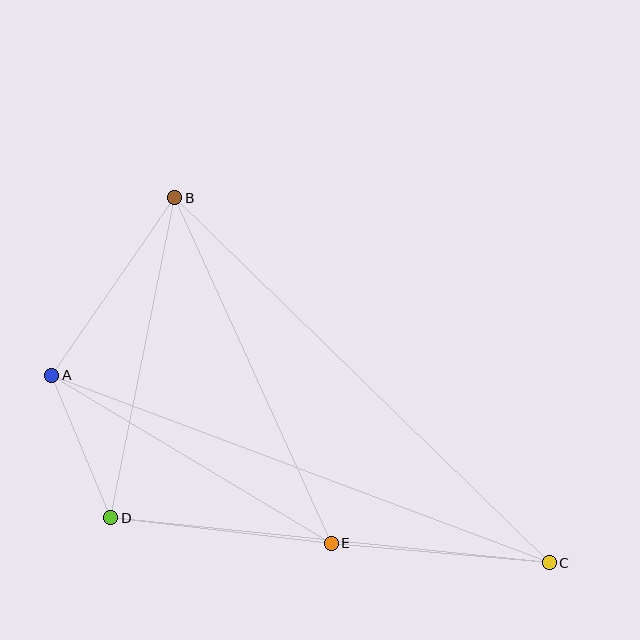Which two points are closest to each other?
Points A and D are closest to each other.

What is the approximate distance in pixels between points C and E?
The distance between C and E is approximately 219 pixels.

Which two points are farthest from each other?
Points A and C are farthest from each other.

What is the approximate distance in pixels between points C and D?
The distance between C and D is approximately 441 pixels.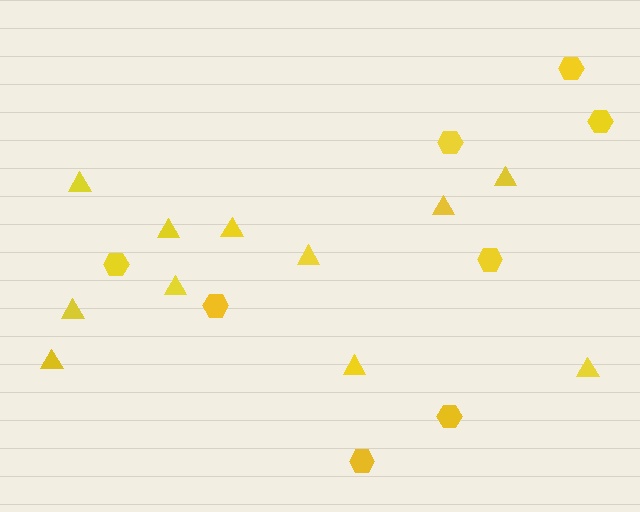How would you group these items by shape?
There are 2 groups: one group of hexagons (8) and one group of triangles (11).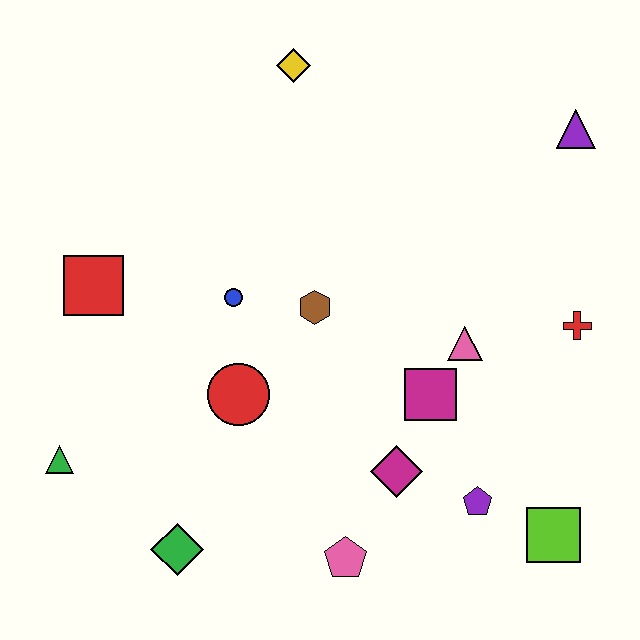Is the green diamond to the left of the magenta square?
Yes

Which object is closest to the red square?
The blue circle is closest to the red square.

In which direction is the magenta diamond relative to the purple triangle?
The magenta diamond is below the purple triangle.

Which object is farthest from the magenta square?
The green triangle is farthest from the magenta square.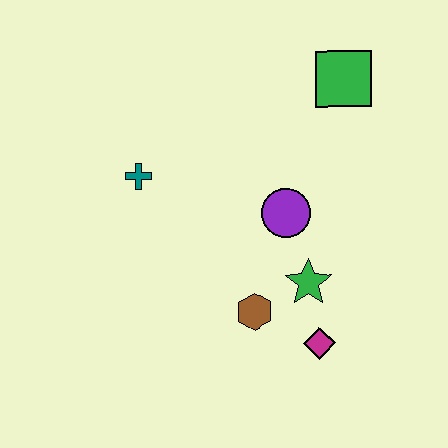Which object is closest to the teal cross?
The purple circle is closest to the teal cross.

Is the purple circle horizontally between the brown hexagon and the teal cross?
No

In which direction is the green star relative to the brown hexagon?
The green star is to the right of the brown hexagon.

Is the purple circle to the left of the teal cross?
No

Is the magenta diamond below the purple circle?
Yes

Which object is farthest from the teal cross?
The magenta diamond is farthest from the teal cross.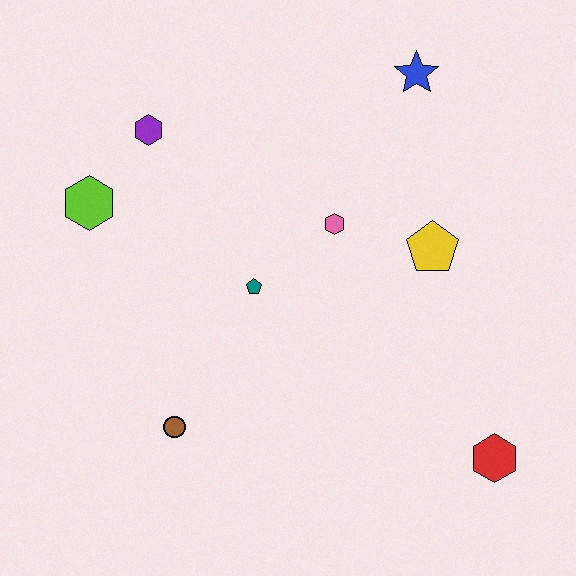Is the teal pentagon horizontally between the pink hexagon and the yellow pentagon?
No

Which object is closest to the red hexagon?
The yellow pentagon is closest to the red hexagon.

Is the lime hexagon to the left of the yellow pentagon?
Yes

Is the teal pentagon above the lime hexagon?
No